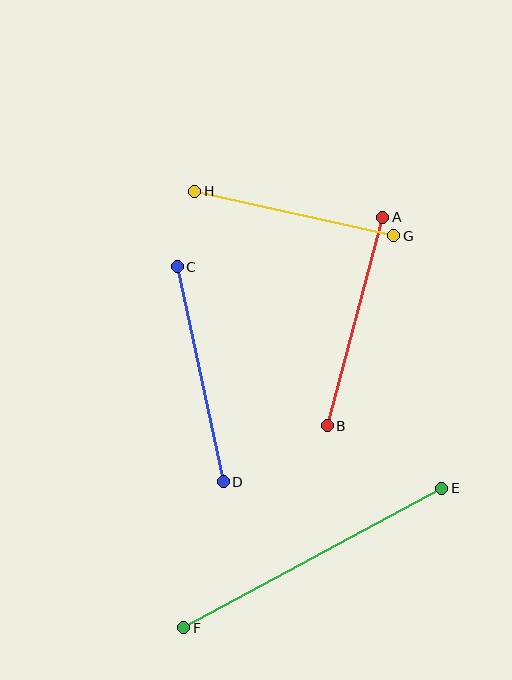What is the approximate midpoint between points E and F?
The midpoint is at approximately (313, 558) pixels.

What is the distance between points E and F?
The distance is approximately 293 pixels.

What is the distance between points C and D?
The distance is approximately 220 pixels.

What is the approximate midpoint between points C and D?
The midpoint is at approximately (200, 374) pixels.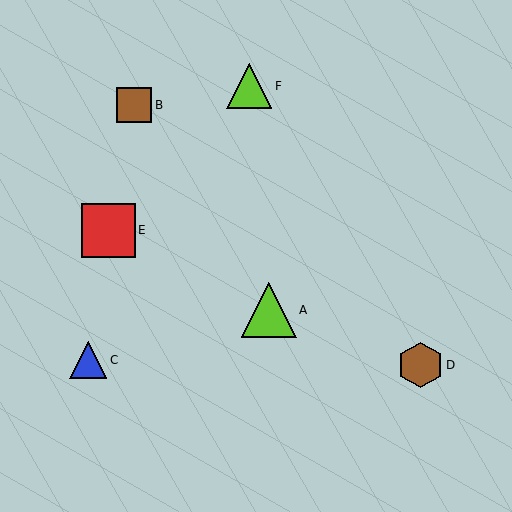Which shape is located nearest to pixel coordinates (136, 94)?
The brown square (labeled B) at (134, 105) is nearest to that location.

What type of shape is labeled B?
Shape B is a brown square.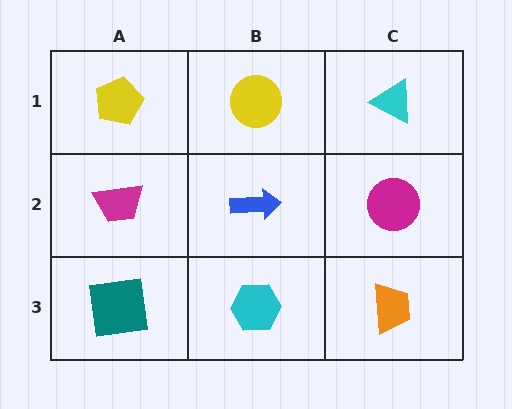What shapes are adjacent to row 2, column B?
A yellow circle (row 1, column B), a cyan hexagon (row 3, column B), a magenta trapezoid (row 2, column A), a magenta circle (row 2, column C).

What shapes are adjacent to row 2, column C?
A cyan triangle (row 1, column C), an orange trapezoid (row 3, column C), a blue arrow (row 2, column B).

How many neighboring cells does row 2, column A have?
3.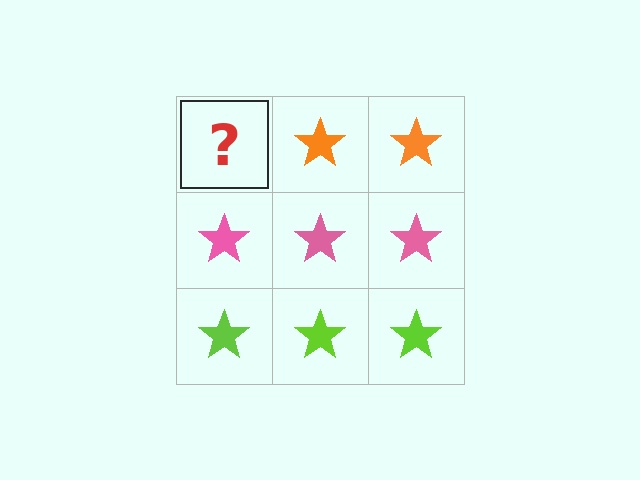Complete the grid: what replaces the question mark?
The question mark should be replaced with an orange star.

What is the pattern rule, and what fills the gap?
The rule is that each row has a consistent color. The gap should be filled with an orange star.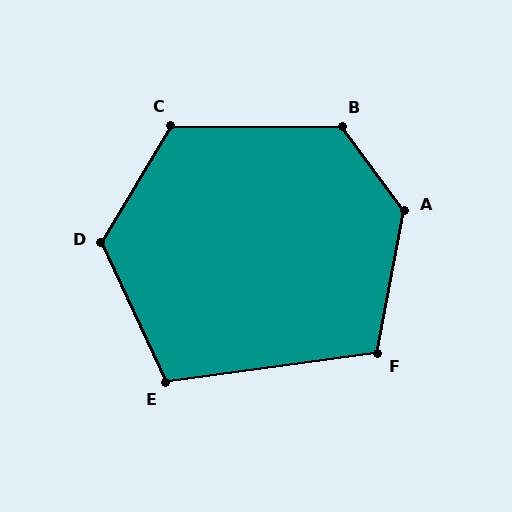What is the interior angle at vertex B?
Approximately 127 degrees (obtuse).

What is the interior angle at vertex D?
Approximately 124 degrees (obtuse).